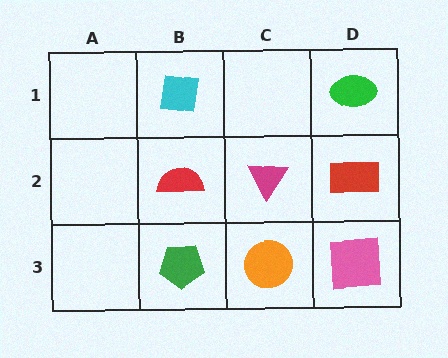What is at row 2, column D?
A red rectangle.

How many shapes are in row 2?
3 shapes.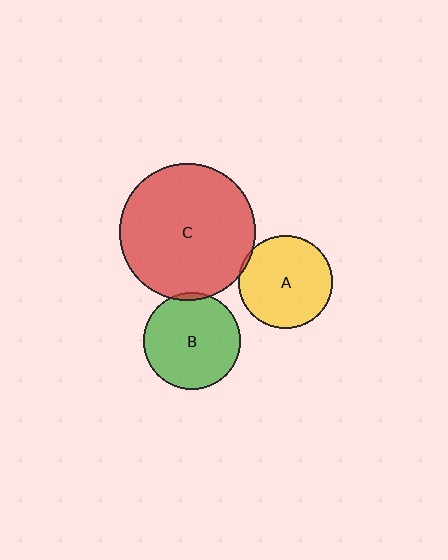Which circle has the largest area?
Circle C (red).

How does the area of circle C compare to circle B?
Approximately 2.0 times.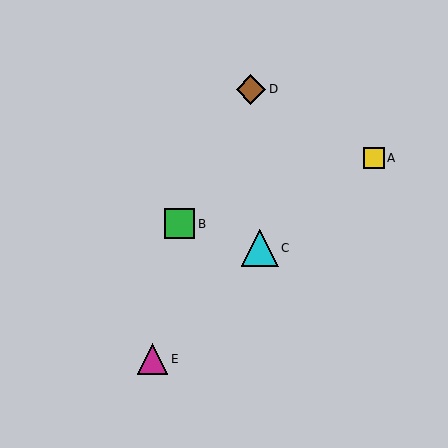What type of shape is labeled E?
Shape E is a magenta triangle.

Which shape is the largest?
The cyan triangle (labeled C) is the largest.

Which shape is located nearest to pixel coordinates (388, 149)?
The yellow square (labeled A) at (374, 158) is nearest to that location.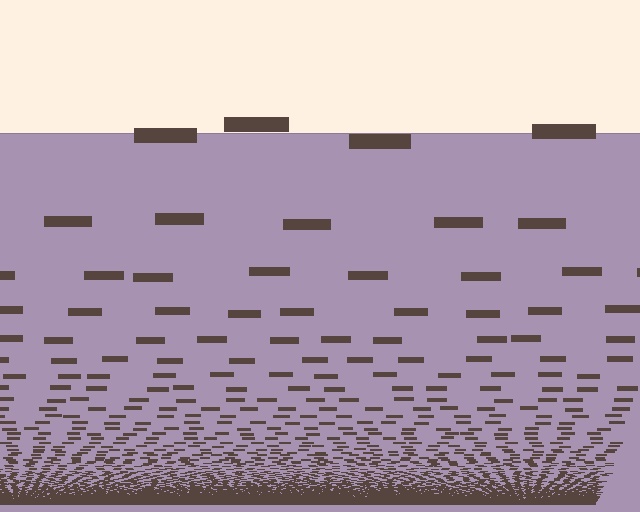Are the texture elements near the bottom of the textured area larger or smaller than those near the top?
Smaller. The gradient is inverted — elements near the bottom are smaller and denser.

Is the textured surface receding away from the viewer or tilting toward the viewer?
The surface appears to tilt toward the viewer. Texture elements get larger and sparser toward the top.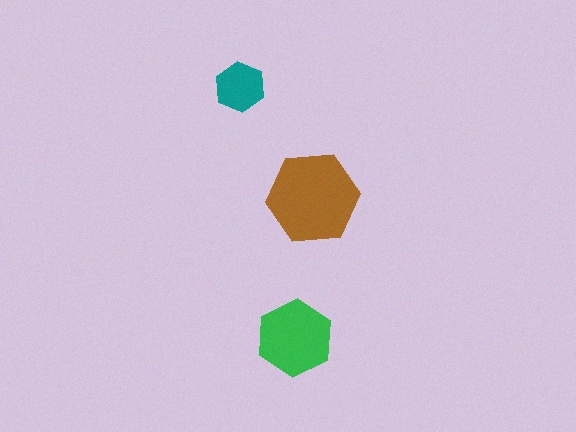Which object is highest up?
The teal hexagon is topmost.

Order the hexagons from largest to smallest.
the brown one, the green one, the teal one.